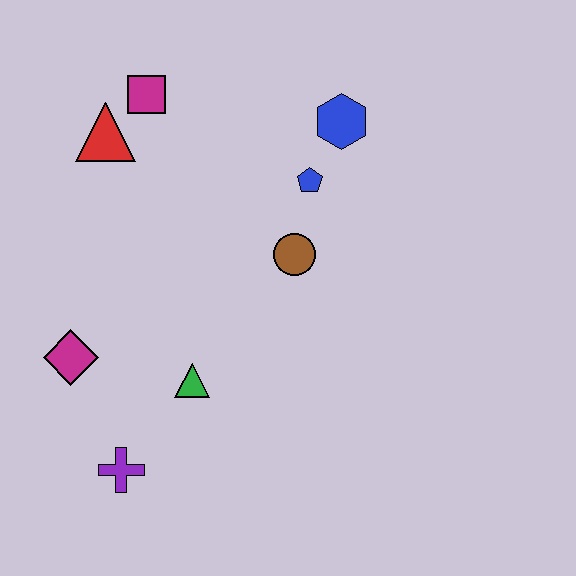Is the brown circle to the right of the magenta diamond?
Yes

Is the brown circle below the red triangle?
Yes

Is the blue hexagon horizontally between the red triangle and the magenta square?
No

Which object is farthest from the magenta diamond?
The blue hexagon is farthest from the magenta diamond.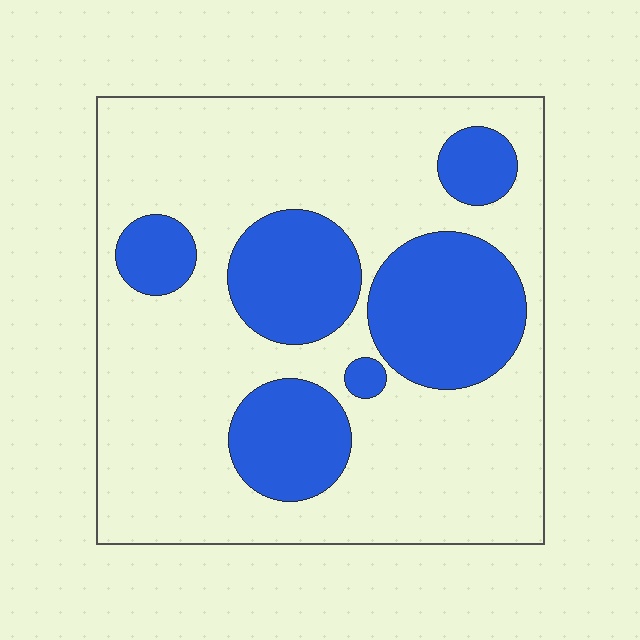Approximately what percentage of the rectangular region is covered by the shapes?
Approximately 30%.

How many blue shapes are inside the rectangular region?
6.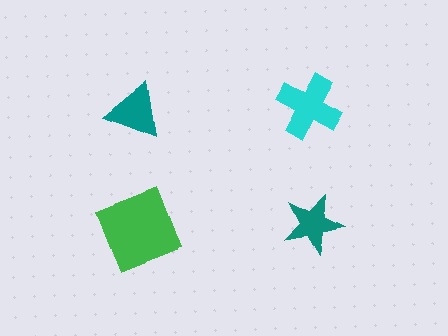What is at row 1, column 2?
A cyan cross.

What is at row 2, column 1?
A green square.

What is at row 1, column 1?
A teal triangle.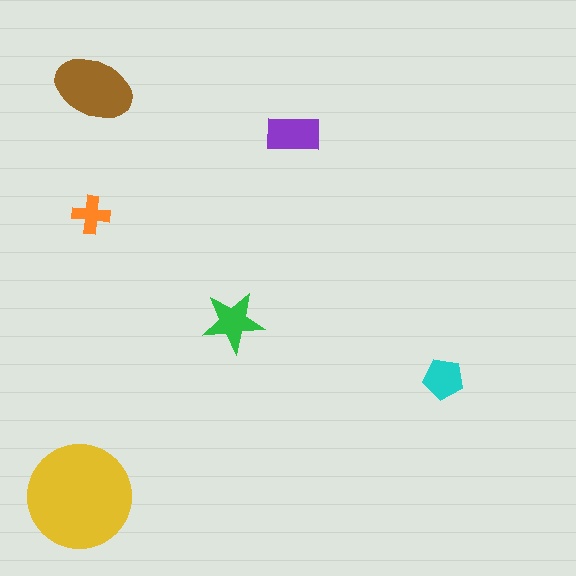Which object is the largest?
The yellow circle.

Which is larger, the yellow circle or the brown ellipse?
The yellow circle.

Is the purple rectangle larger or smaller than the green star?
Larger.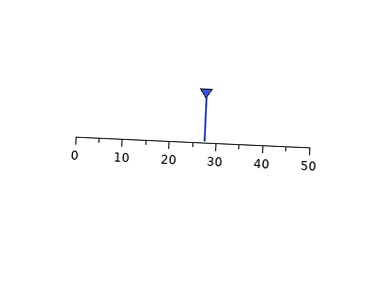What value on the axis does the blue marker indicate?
The marker indicates approximately 27.5.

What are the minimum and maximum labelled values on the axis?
The axis runs from 0 to 50.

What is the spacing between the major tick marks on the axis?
The major ticks are spaced 10 apart.